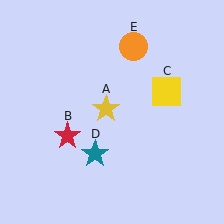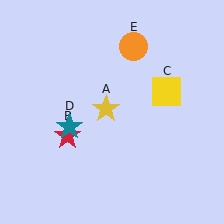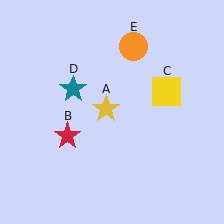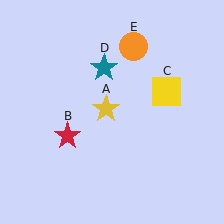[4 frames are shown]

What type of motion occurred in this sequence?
The teal star (object D) rotated clockwise around the center of the scene.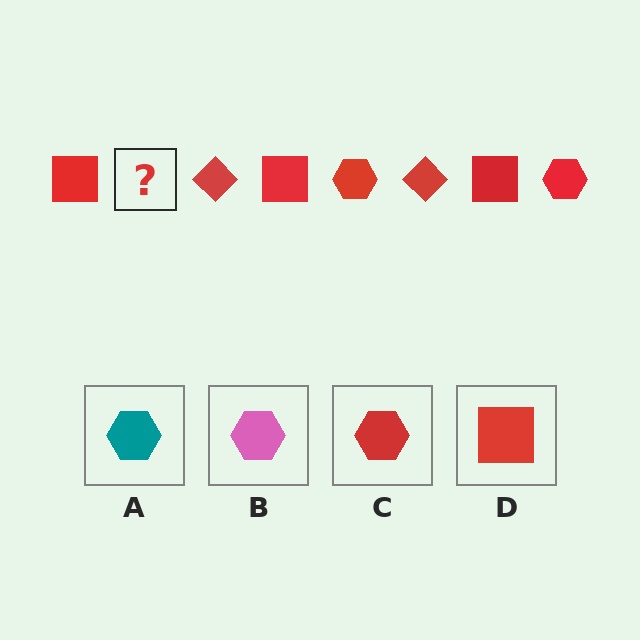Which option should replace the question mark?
Option C.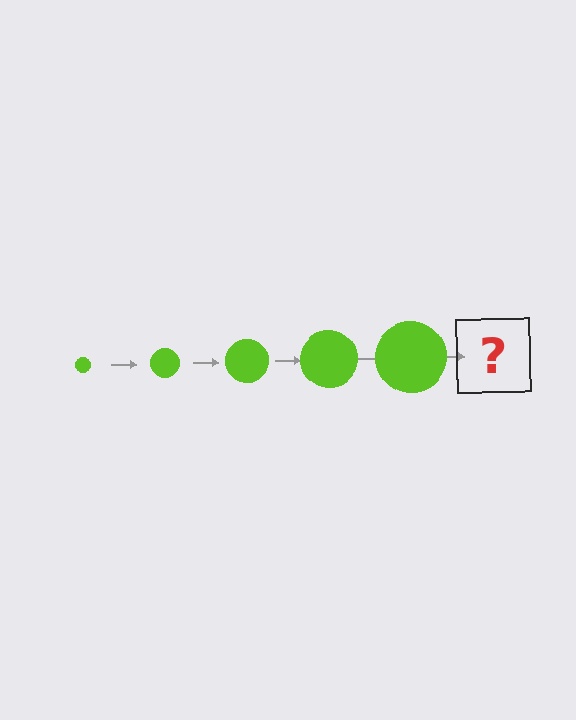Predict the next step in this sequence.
The next step is a lime circle, larger than the previous one.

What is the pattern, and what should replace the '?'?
The pattern is that the circle gets progressively larger each step. The '?' should be a lime circle, larger than the previous one.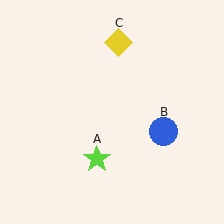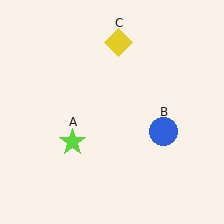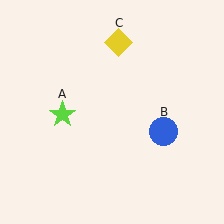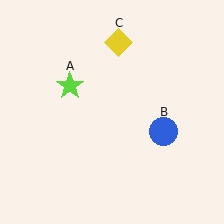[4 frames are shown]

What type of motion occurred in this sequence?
The lime star (object A) rotated clockwise around the center of the scene.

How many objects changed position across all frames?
1 object changed position: lime star (object A).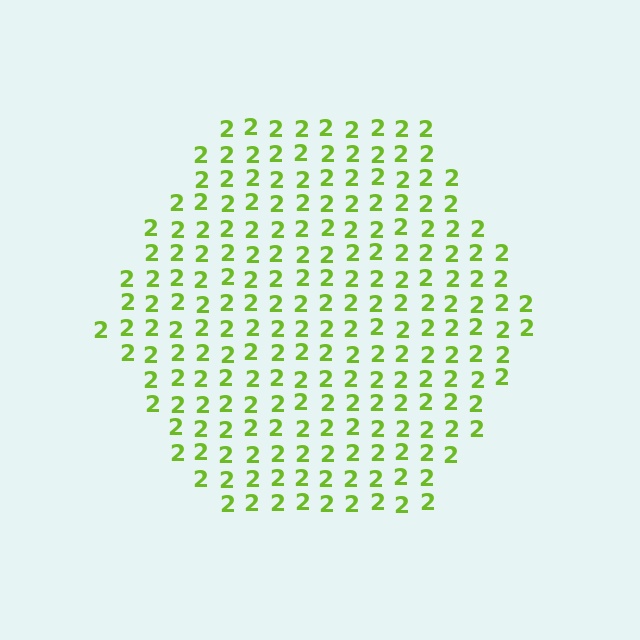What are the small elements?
The small elements are digit 2's.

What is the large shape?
The large shape is a hexagon.